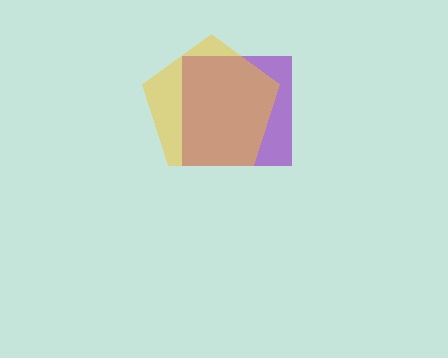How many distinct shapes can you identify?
There are 2 distinct shapes: a purple square, a yellow pentagon.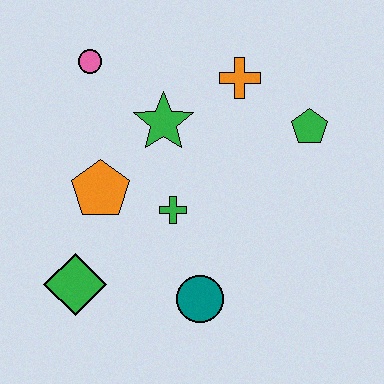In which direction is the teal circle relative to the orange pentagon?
The teal circle is below the orange pentagon.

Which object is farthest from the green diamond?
The green pentagon is farthest from the green diamond.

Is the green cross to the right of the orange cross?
No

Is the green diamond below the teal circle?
No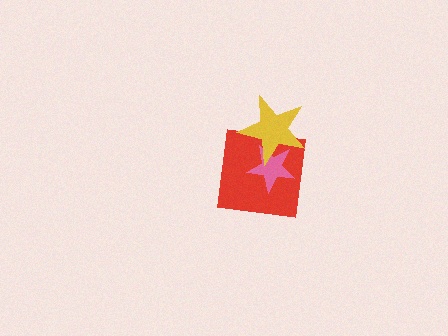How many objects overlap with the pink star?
2 objects overlap with the pink star.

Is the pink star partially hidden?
Yes, it is partially covered by another shape.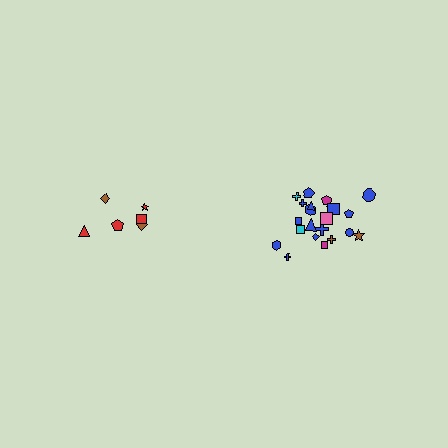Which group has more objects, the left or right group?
The right group.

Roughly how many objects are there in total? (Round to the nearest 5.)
Roughly 30 objects in total.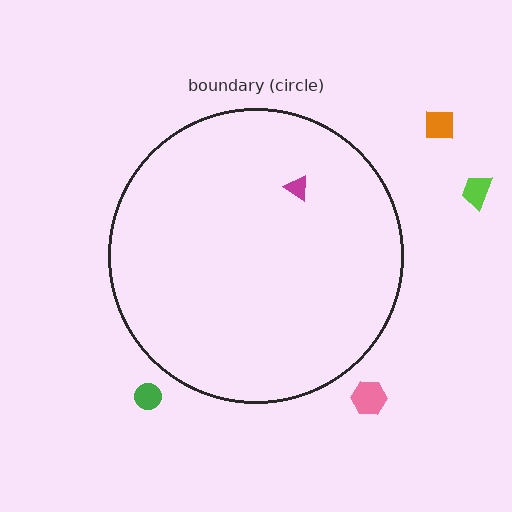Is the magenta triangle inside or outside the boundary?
Inside.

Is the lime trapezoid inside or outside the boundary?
Outside.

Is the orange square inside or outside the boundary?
Outside.